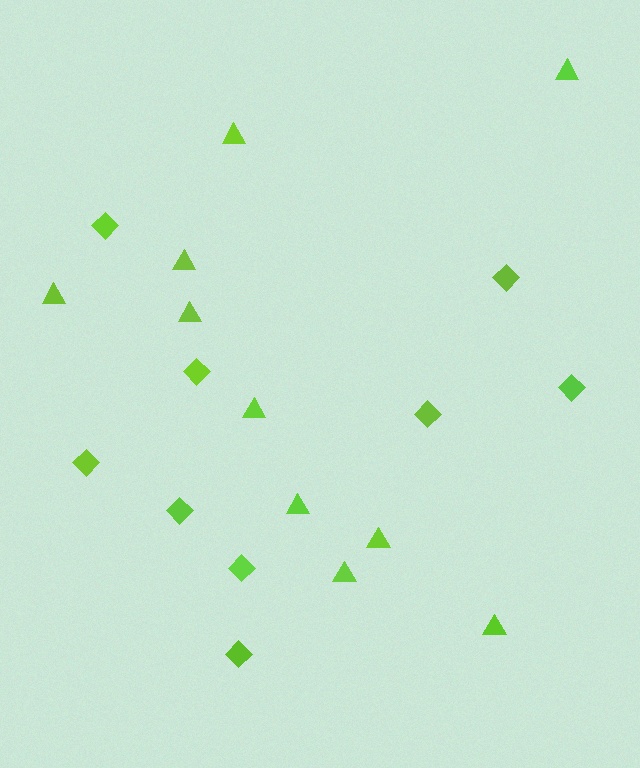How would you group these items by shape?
There are 2 groups: one group of diamonds (9) and one group of triangles (10).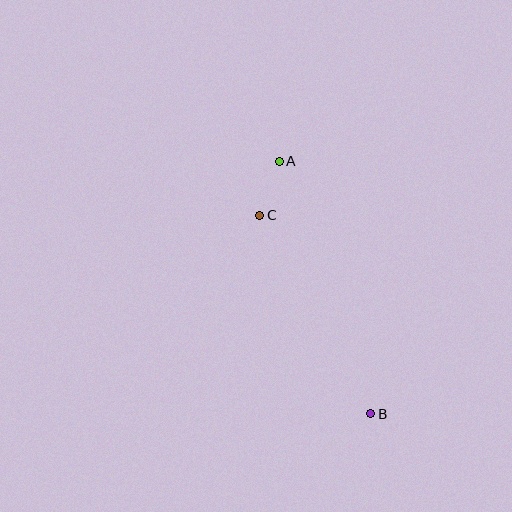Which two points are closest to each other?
Points A and C are closest to each other.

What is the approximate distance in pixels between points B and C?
The distance between B and C is approximately 228 pixels.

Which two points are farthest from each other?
Points A and B are farthest from each other.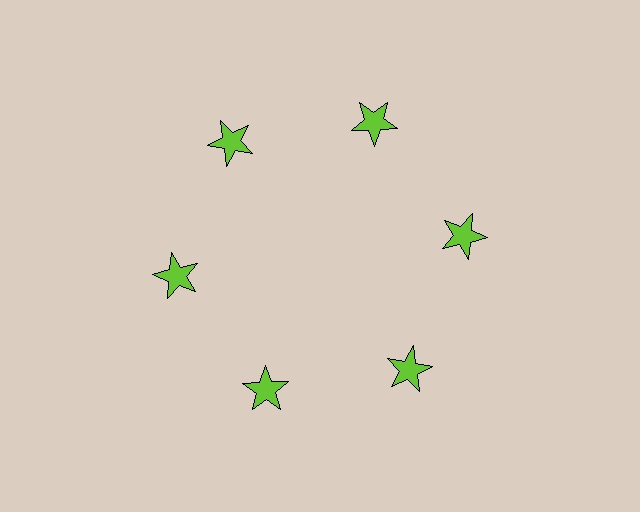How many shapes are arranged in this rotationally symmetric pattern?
There are 6 shapes, arranged in 6 groups of 1.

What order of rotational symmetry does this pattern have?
This pattern has 6-fold rotational symmetry.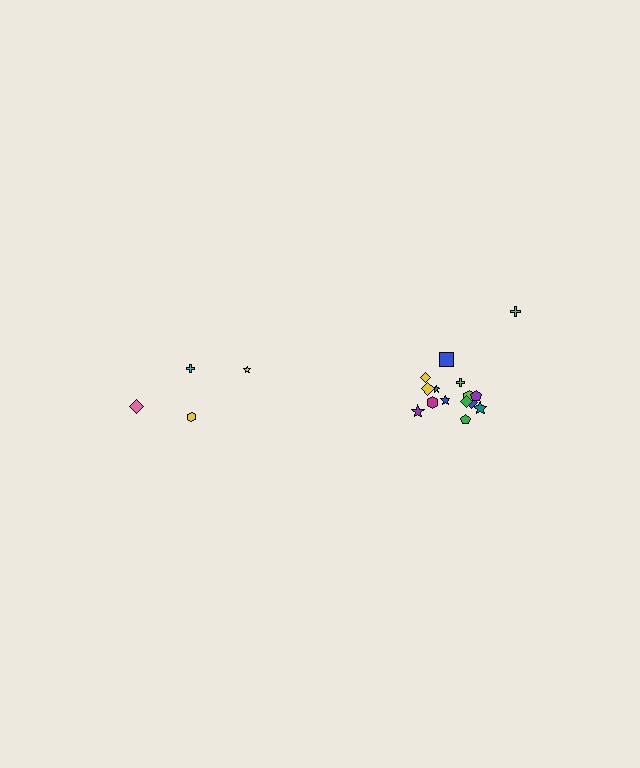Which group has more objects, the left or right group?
The right group.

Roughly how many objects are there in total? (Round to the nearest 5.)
Roughly 20 objects in total.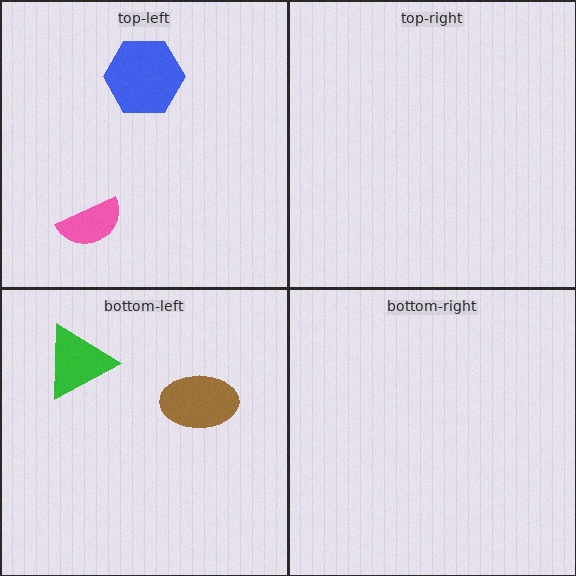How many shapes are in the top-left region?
2.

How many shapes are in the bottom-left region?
2.